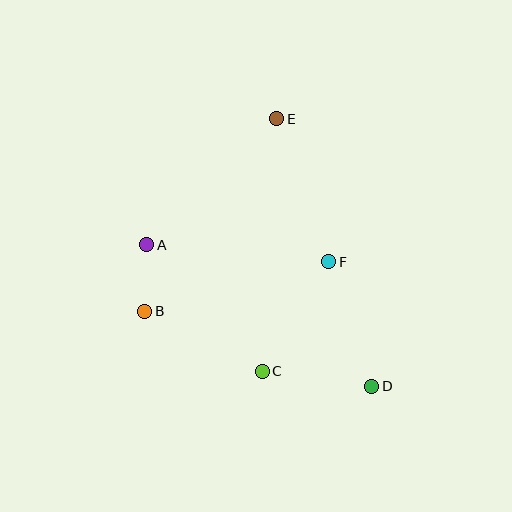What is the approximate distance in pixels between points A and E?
The distance between A and E is approximately 181 pixels.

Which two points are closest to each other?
Points A and B are closest to each other.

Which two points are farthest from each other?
Points D and E are farthest from each other.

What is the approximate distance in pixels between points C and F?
The distance between C and F is approximately 128 pixels.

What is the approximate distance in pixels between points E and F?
The distance between E and F is approximately 152 pixels.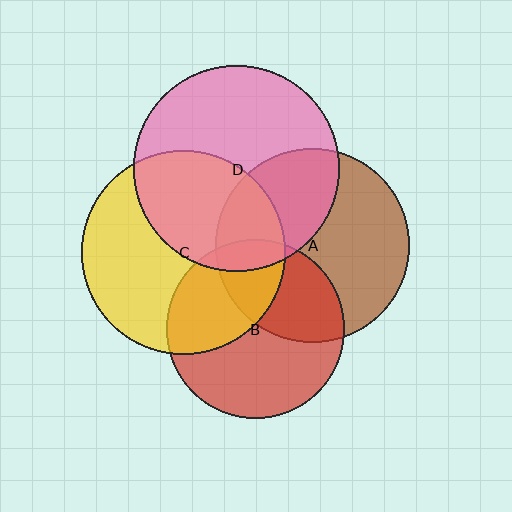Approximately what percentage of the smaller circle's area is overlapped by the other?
Approximately 10%.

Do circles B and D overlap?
Yes.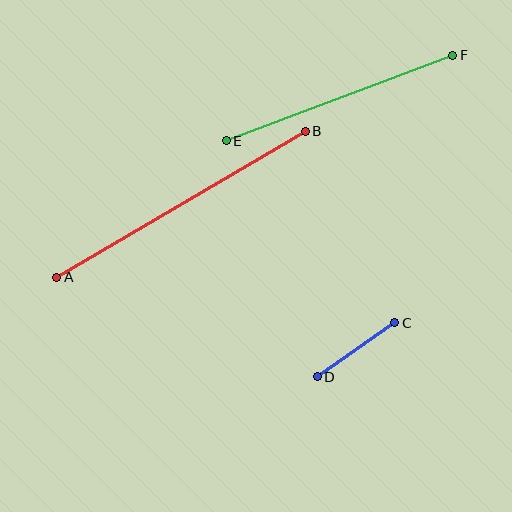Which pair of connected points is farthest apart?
Points A and B are farthest apart.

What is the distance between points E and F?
The distance is approximately 242 pixels.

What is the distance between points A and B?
The distance is approximately 288 pixels.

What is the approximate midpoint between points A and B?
The midpoint is at approximately (181, 204) pixels.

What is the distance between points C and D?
The distance is approximately 94 pixels.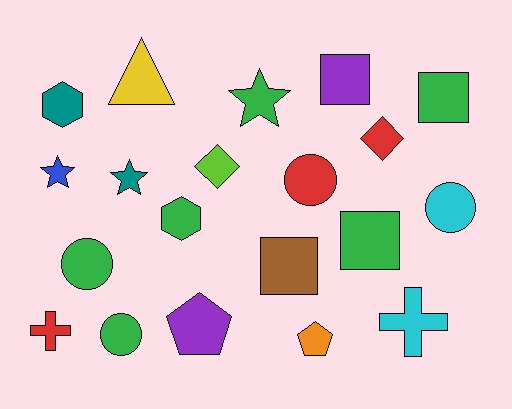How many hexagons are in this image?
There are 2 hexagons.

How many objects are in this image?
There are 20 objects.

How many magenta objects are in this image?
There are no magenta objects.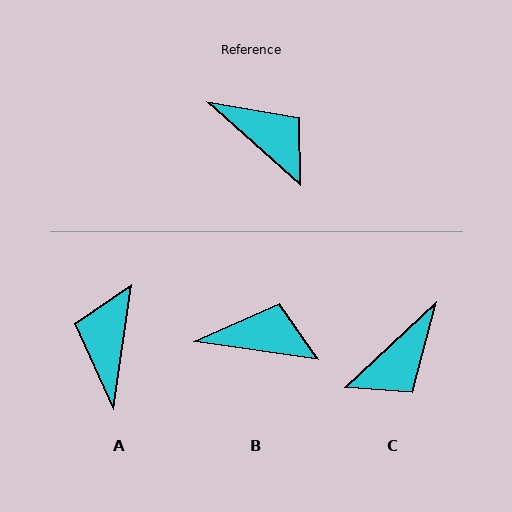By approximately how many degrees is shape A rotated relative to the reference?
Approximately 124 degrees counter-clockwise.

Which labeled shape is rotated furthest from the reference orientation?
A, about 124 degrees away.